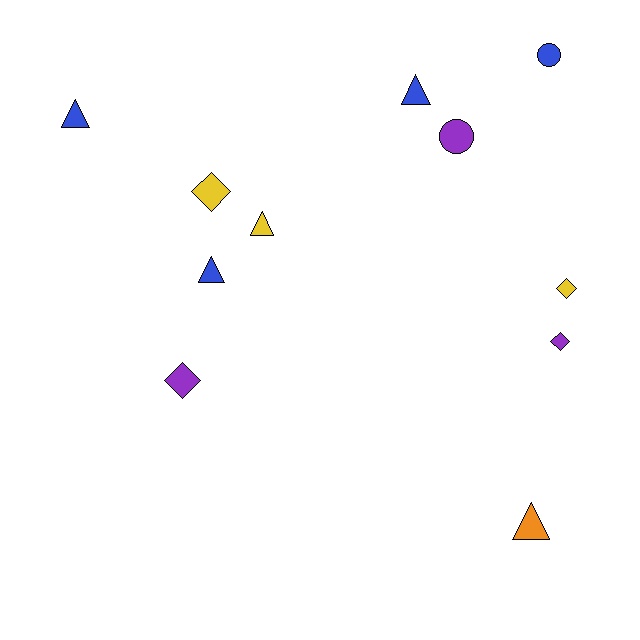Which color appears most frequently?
Blue, with 4 objects.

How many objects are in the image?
There are 11 objects.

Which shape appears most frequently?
Triangle, with 5 objects.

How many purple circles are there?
There is 1 purple circle.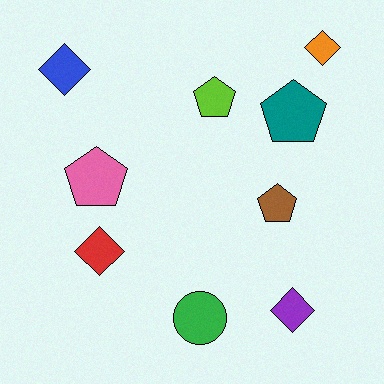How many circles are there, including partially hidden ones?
There is 1 circle.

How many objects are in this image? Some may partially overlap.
There are 9 objects.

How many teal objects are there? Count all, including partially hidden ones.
There is 1 teal object.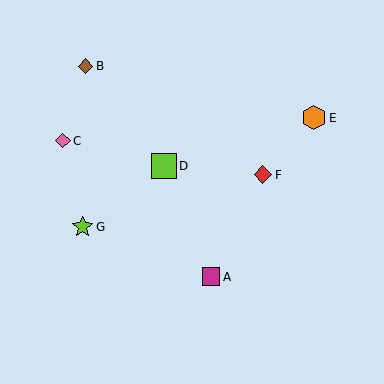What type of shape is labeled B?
Shape B is a brown diamond.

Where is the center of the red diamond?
The center of the red diamond is at (263, 175).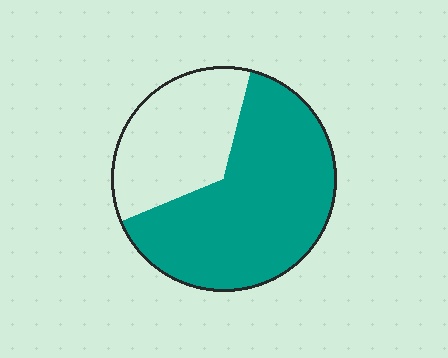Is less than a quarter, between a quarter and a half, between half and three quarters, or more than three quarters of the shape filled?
Between half and three quarters.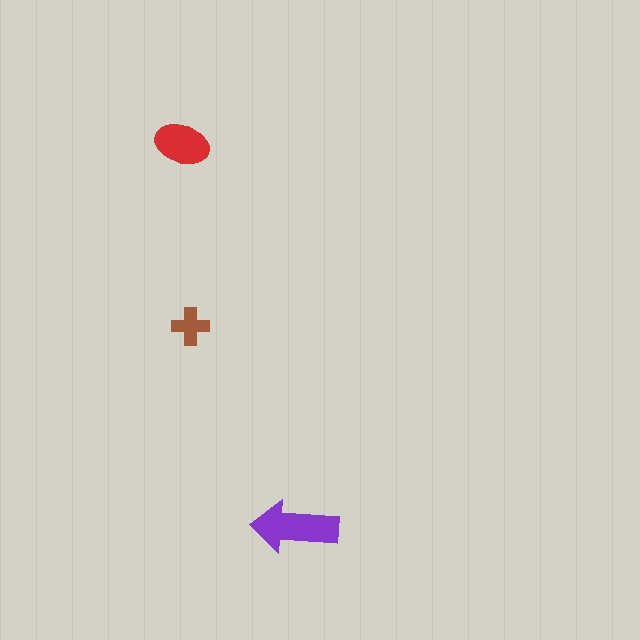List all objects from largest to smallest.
The purple arrow, the red ellipse, the brown cross.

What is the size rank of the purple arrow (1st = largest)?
1st.